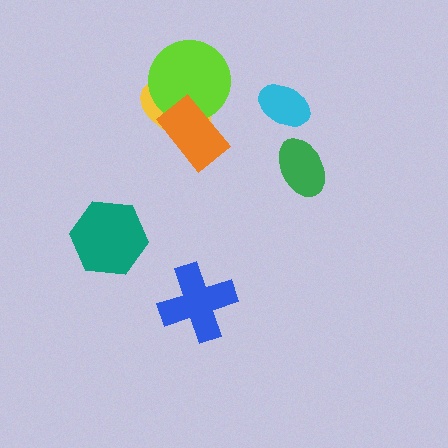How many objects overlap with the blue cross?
0 objects overlap with the blue cross.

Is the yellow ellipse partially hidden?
Yes, it is partially covered by another shape.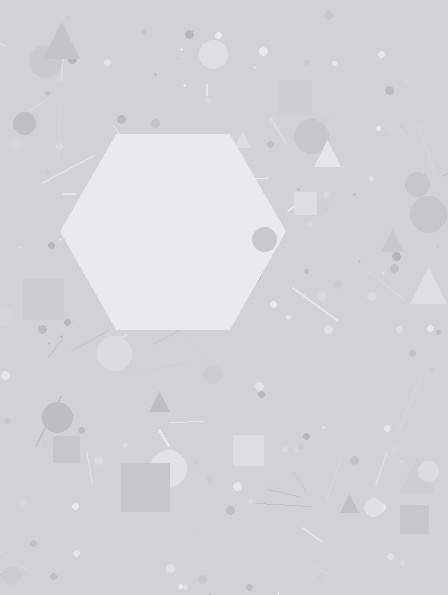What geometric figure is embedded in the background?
A hexagon is embedded in the background.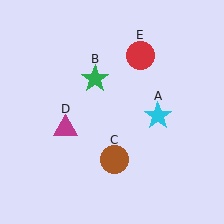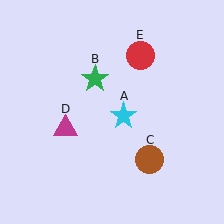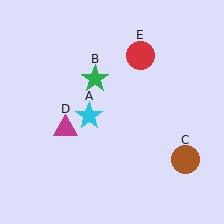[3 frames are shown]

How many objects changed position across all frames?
2 objects changed position: cyan star (object A), brown circle (object C).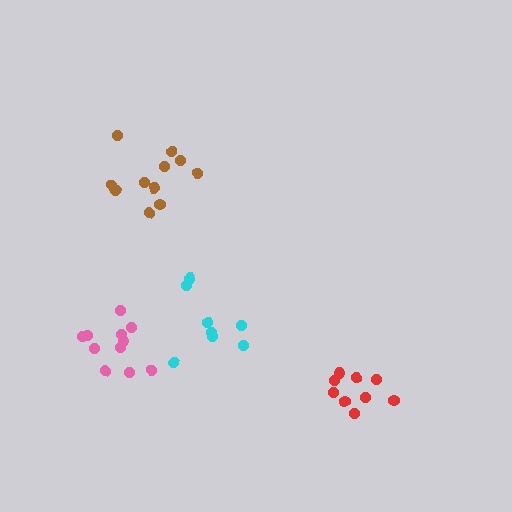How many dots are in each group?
Group 1: 9 dots, Group 2: 11 dots, Group 3: 11 dots, Group 4: 8 dots (39 total).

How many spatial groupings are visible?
There are 4 spatial groupings.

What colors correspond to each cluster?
The clusters are colored: red, pink, brown, cyan.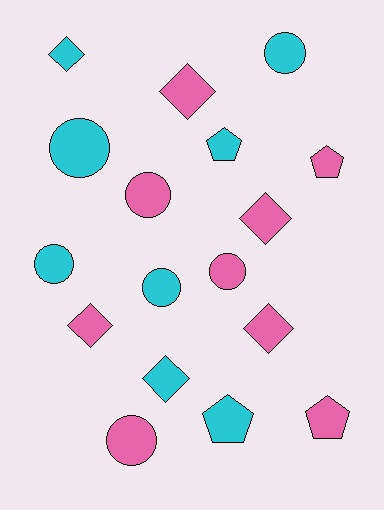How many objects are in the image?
There are 17 objects.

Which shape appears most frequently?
Circle, with 7 objects.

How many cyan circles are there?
There are 4 cyan circles.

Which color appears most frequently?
Pink, with 9 objects.